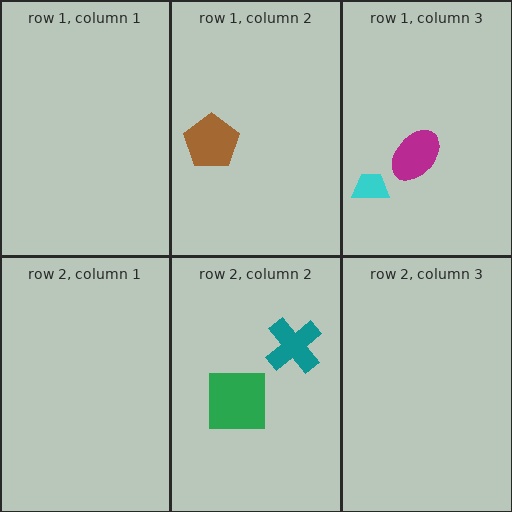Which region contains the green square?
The row 2, column 2 region.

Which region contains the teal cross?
The row 2, column 2 region.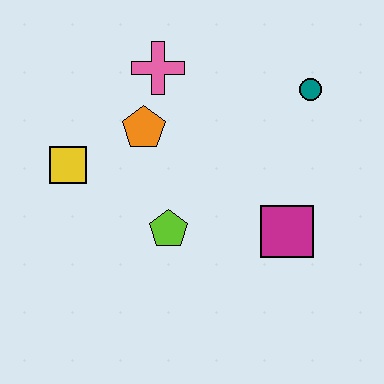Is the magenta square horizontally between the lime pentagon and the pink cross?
No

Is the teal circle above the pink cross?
No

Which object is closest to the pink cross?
The orange pentagon is closest to the pink cross.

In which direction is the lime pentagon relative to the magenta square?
The lime pentagon is to the left of the magenta square.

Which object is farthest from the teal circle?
The yellow square is farthest from the teal circle.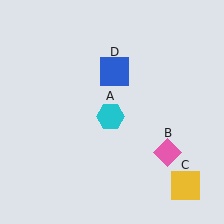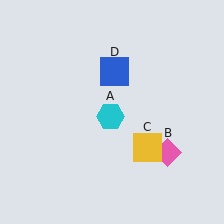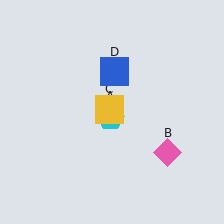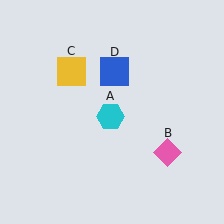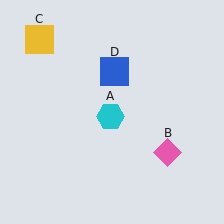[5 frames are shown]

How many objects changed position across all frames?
1 object changed position: yellow square (object C).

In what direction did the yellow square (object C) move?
The yellow square (object C) moved up and to the left.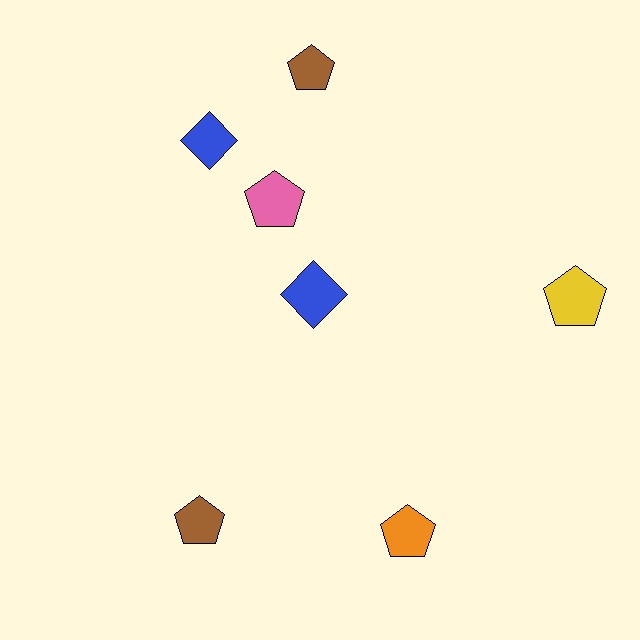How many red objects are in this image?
There are no red objects.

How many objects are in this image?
There are 7 objects.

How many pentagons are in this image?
There are 5 pentagons.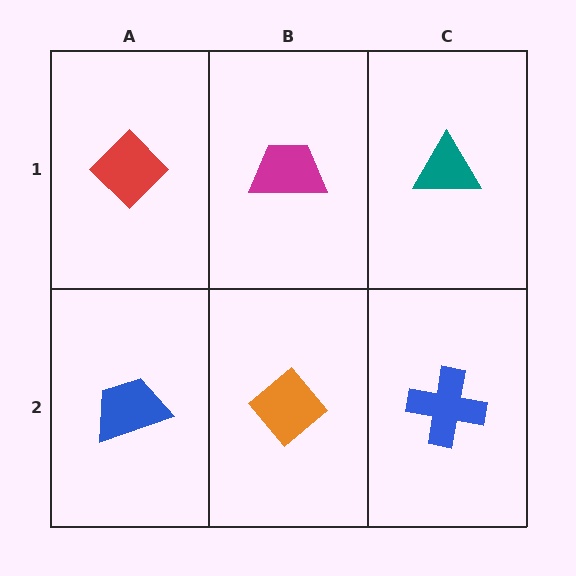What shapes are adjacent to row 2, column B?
A magenta trapezoid (row 1, column B), a blue trapezoid (row 2, column A), a blue cross (row 2, column C).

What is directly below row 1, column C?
A blue cross.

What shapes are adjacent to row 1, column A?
A blue trapezoid (row 2, column A), a magenta trapezoid (row 1, column B).